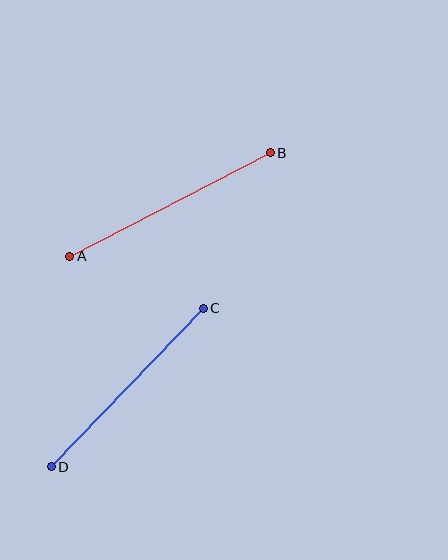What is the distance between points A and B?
The distance is approximately 226 pixels.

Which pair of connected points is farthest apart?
Points A and B are farthest apart.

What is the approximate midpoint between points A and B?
The midpoint is at approximately (170, 205) pixels.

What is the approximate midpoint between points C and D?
The midpoint is at approximately (127, 387) pixels.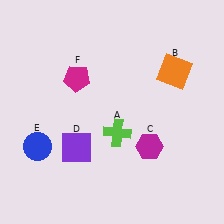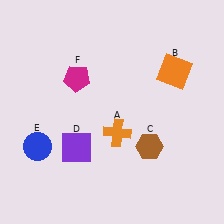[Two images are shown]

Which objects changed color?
A changed from lime to orange. C changed from magenta to brown.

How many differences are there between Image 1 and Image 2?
There are 2 differences between the two images.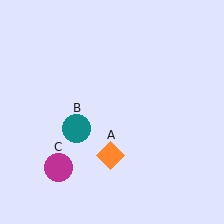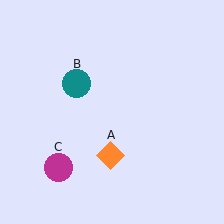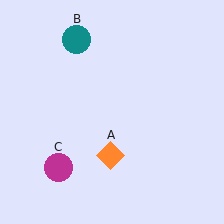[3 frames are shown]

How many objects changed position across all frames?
1 object changed position: teal circle (object B).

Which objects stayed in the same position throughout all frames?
Orange diamond (object A) and magenta circle (object C) remained stationary.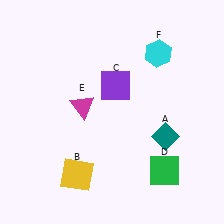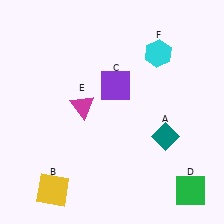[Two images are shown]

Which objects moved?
The objects that moved are: the yellow square (B), the green square (D).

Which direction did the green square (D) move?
The green square (D) moved right.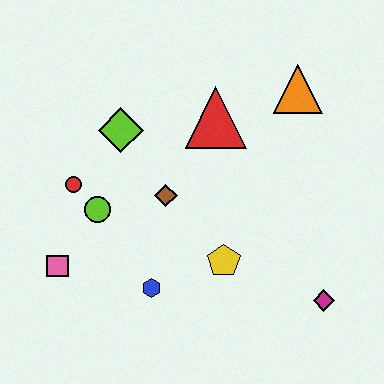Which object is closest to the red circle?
The lime circle is closest to the red circle.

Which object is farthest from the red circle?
The magenta diamond is farthest from the red circle.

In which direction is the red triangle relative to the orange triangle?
The red triangle is to the left of the orange triangle.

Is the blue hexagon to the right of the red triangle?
No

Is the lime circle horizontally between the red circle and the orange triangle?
Yes